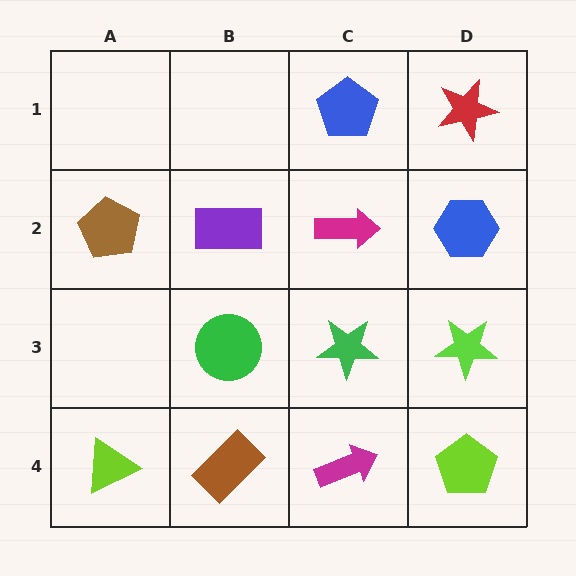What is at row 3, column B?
A green circle.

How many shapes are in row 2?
4 shapes.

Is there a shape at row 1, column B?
No, that cell is empty.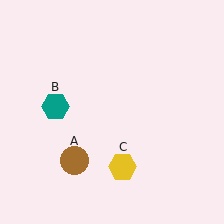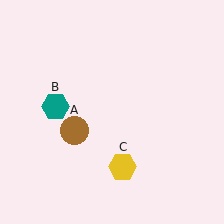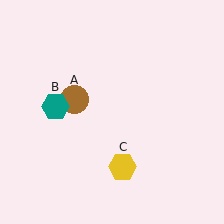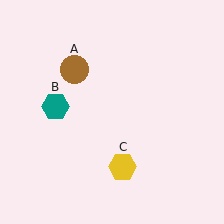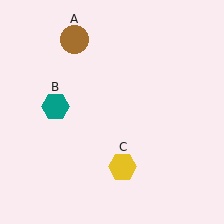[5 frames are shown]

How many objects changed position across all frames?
1 object changed position: brown circle (object A).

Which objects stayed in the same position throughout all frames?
Teal hexagon (object B) and yellow hexagon (object C) remained stationary.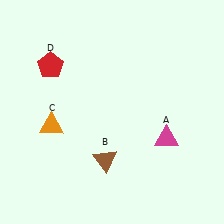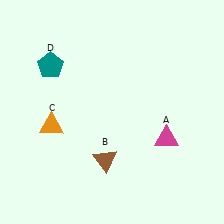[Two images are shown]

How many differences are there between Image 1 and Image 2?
There is 1 difference between the two images.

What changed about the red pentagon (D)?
In Image 1, D is red. In Image 2, it changed to teal.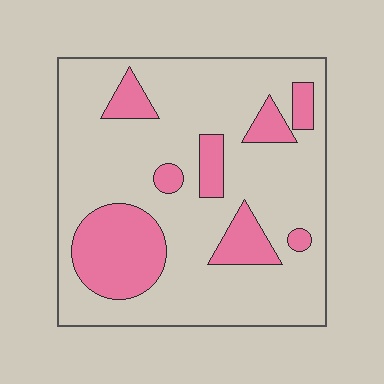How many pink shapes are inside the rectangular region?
8.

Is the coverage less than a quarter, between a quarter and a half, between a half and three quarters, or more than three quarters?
Less than a quarter.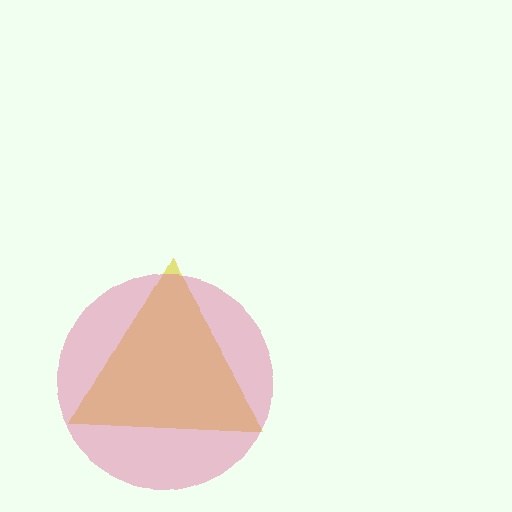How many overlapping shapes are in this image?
There are 2 overlapping shapes in the image.